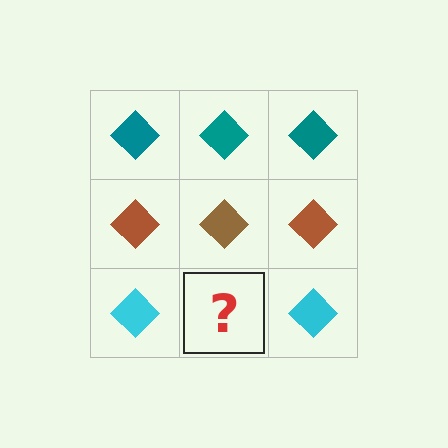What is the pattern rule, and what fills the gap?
The rule is that each row has a consistent color. The gap should be filled with a cyan diamond.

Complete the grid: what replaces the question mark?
The question mark should be replaced with a cyan diamond.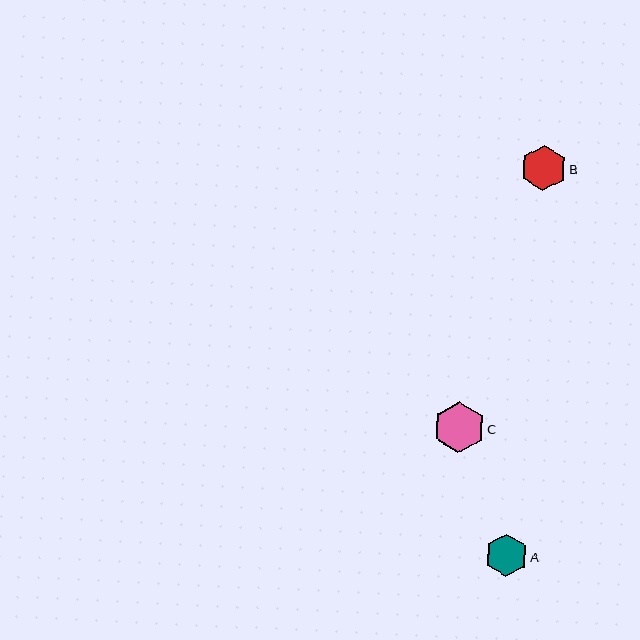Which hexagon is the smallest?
Hexagon A is the smallest with a size of approximately 43 pixels.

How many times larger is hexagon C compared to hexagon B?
Hexagon C is approximately 1.1 times the size of hexagon B.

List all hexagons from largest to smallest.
From largest to smallest: C, B, A.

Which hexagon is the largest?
Hexagon C is the largest with a size of approximately 51 pixels.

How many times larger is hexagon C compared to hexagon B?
Hexagon C is approximately 1.1 times the size of hexagon B.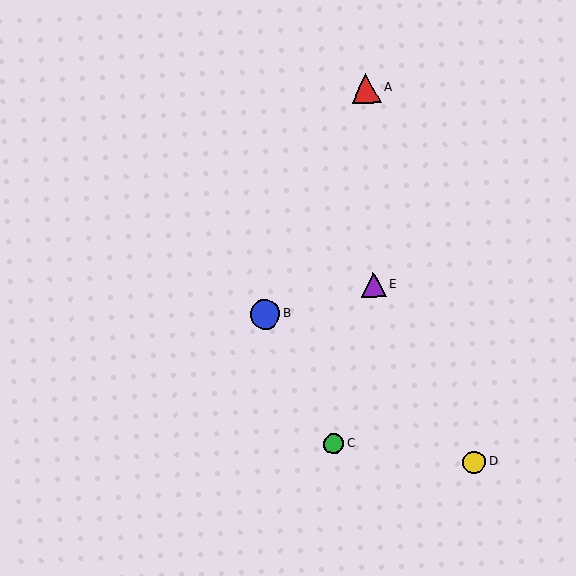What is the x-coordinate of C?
Object C is at x≈333.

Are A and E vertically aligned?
Yes, both are at x≈366.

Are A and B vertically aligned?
No, A is at x≈366 and B is at x≈265.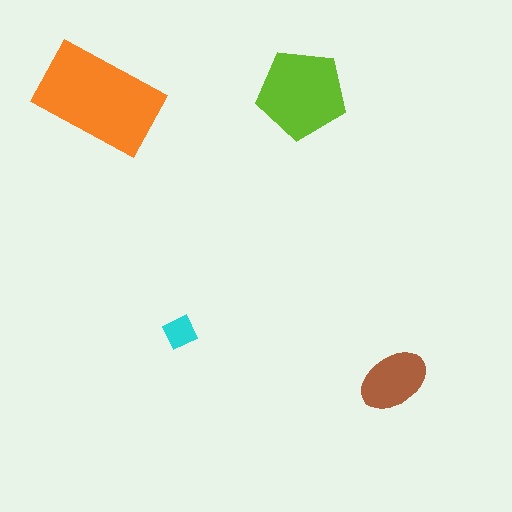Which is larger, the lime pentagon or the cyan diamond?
The lime pentagon.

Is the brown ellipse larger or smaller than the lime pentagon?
Smaller.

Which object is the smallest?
The cyan diamond.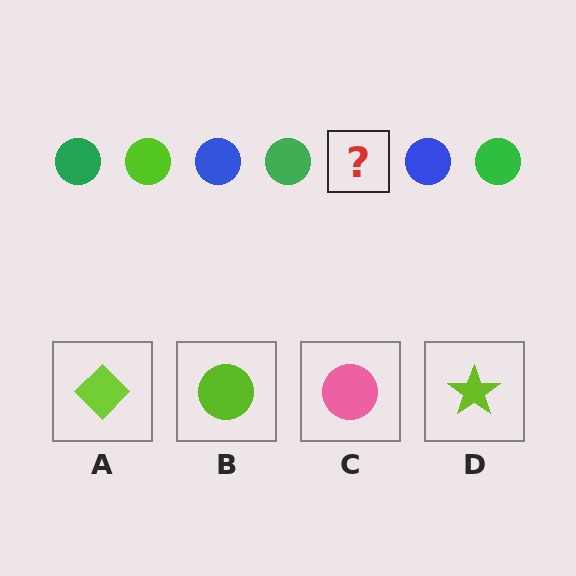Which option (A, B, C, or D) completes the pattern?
B.